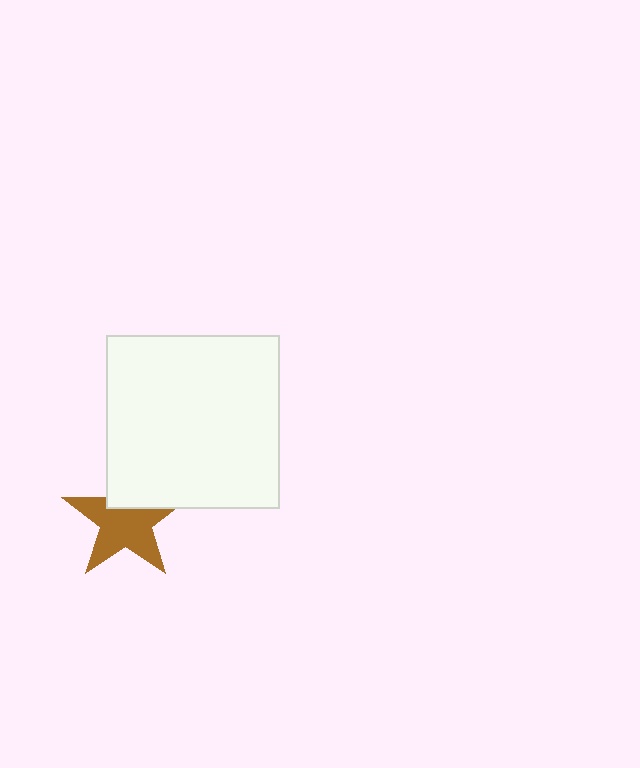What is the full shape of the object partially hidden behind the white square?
The partially hidden object is a brown star.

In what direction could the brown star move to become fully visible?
The brown star could move down. That would shift it out from behind the white square entirely.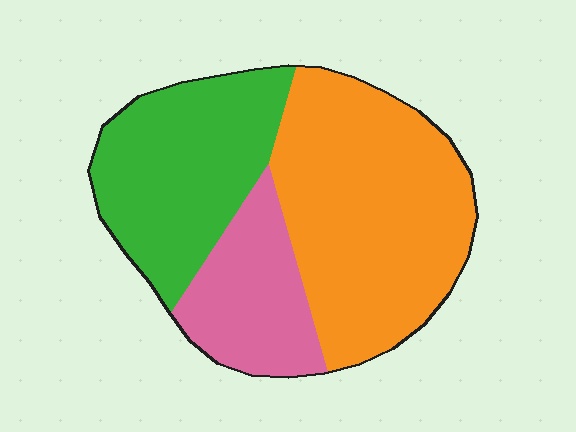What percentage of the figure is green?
Green takes up between a quarter and a half of the figure.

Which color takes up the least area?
Pink, at roughly 20%.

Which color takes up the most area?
Orange, at roughly 50%.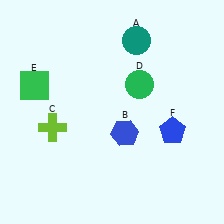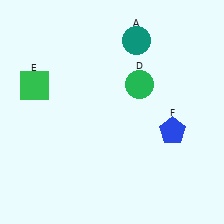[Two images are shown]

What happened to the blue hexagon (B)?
The blue hexagon (B) was removed in Image 2. It was in the bottom-right area of Image 1.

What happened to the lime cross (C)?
The lime cross (C) was removed in Image 2. It was in the bottom-left area of Image 1.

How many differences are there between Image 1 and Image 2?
There are 2 differences between the two images.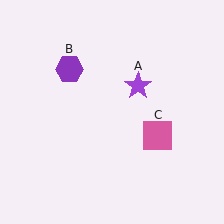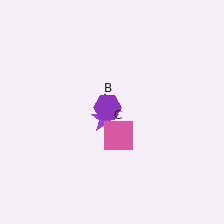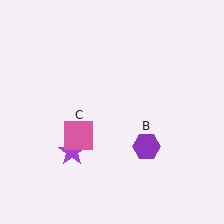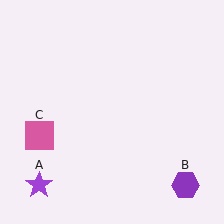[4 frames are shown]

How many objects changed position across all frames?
3 objects changed position: purple star (object A), purple hexagon (object B), pink square (object C).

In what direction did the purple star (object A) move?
The purple star (object A) moved down and to the left.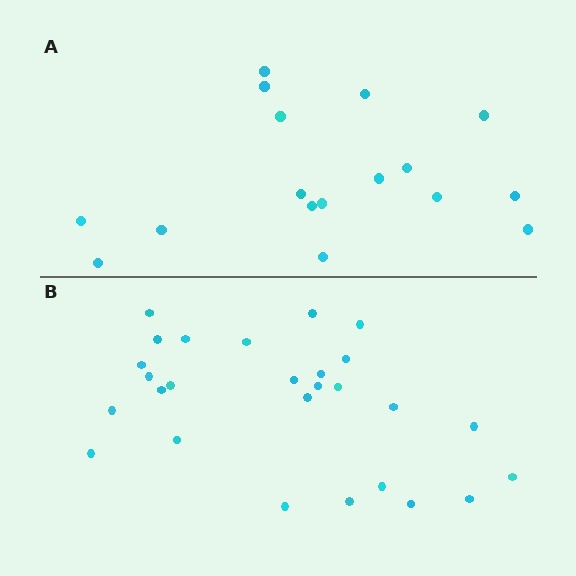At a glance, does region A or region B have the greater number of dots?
Region B (the bottom region) has more dots.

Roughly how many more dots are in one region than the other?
Region B has roughly 10 or so more dots than region A.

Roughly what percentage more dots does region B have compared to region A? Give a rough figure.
About 60% more.